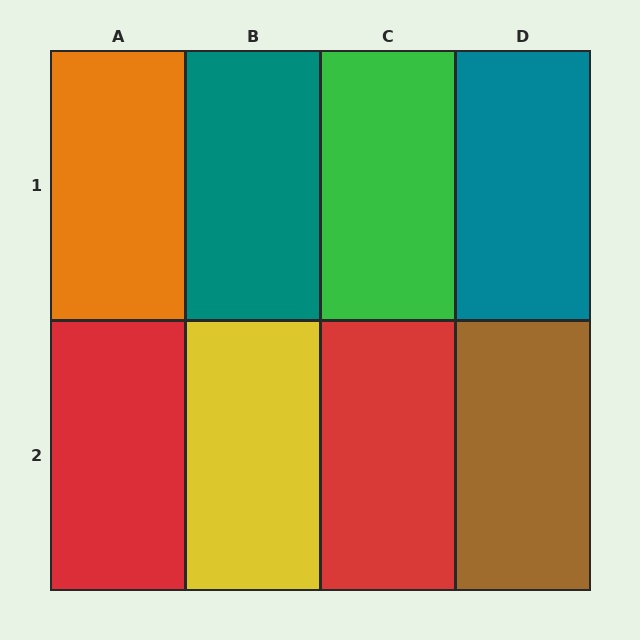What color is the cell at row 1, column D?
Teal.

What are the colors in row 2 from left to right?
Red, yellow, red, brown.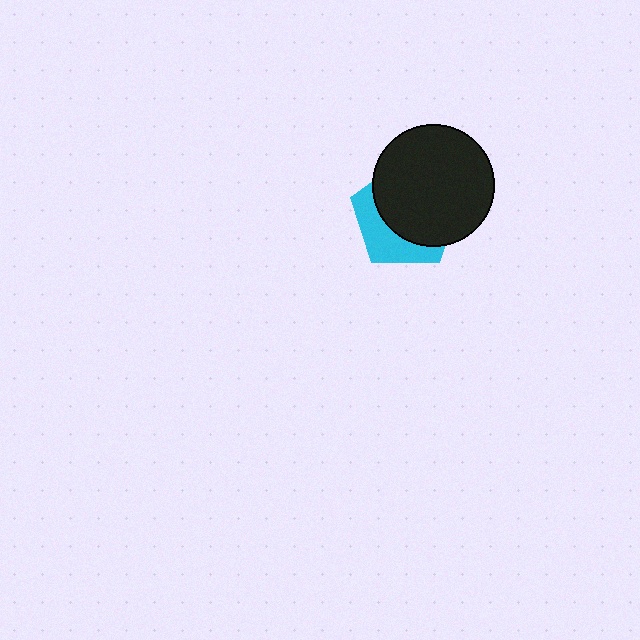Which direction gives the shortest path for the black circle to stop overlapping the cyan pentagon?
Moving toward the upper-right gives the shortest separation.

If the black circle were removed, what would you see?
You would see the complete cyan pentagon.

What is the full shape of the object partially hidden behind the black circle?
The partially hidden object is a cyan pentagon.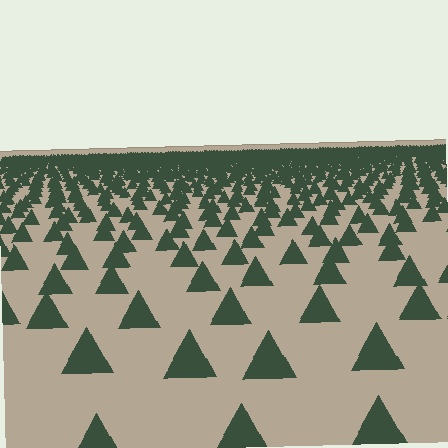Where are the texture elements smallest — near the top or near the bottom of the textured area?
Near the top.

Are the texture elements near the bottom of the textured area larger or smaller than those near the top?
Larger. Near the bottom, elements are closer to the viewer and appear at a bigger on-screen size.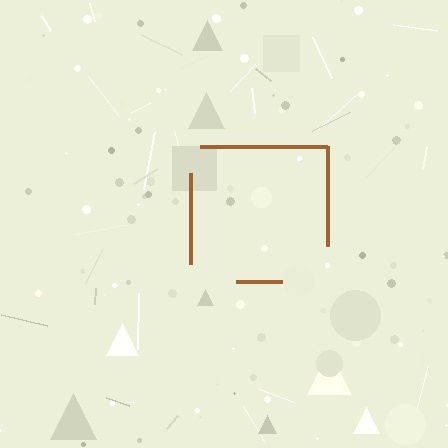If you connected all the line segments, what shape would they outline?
They would outline a square.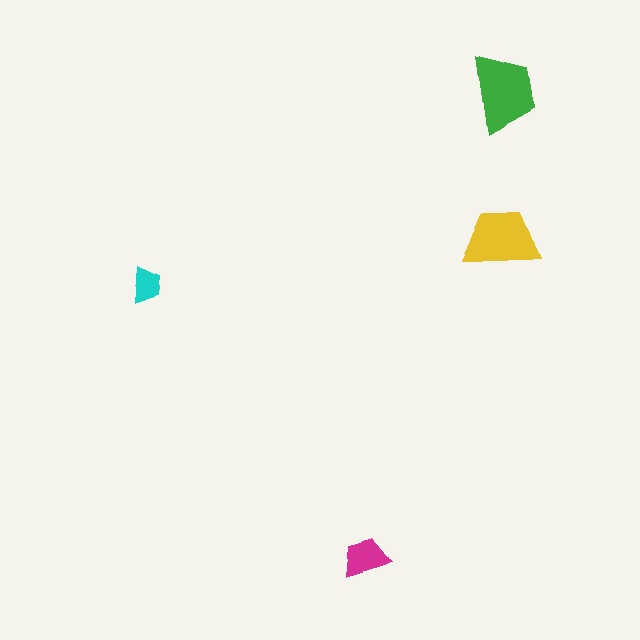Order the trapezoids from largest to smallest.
the green one, the yellow one, the magenta one, the cyan one.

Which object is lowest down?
The magenta trapezoid is bottommost.